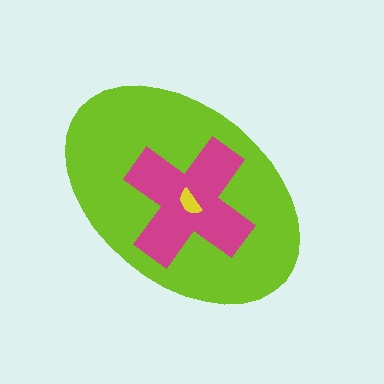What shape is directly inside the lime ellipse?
The magenta cross.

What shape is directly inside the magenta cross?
The yellow semicircle.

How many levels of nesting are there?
3.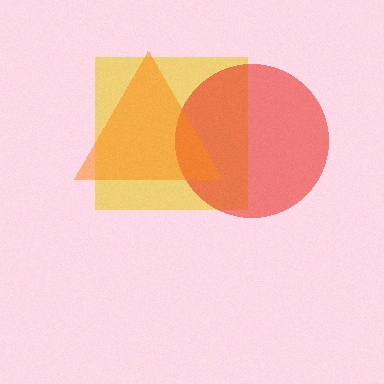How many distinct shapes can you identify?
There are 3 distinct shapes: a yellow square, a red circle, an orange triangle.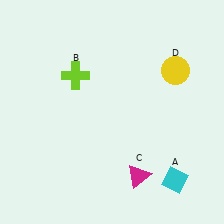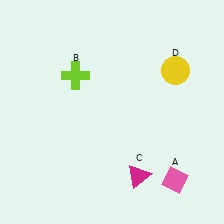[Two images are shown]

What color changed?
The diamond (A) changed from cyan in Image 1 to pink in Image 2.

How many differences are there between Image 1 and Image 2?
There is 1 difference between the two images.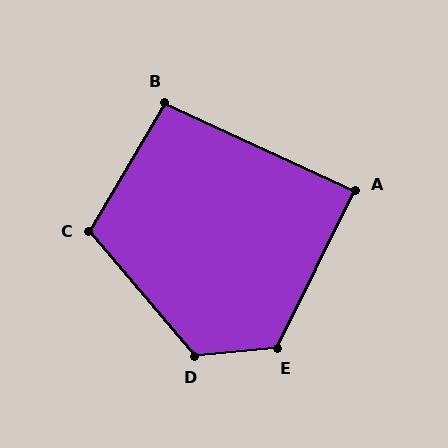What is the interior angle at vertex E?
Approximately 122 degrees (obtuse).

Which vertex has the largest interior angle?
D, at approximately 125 degrees.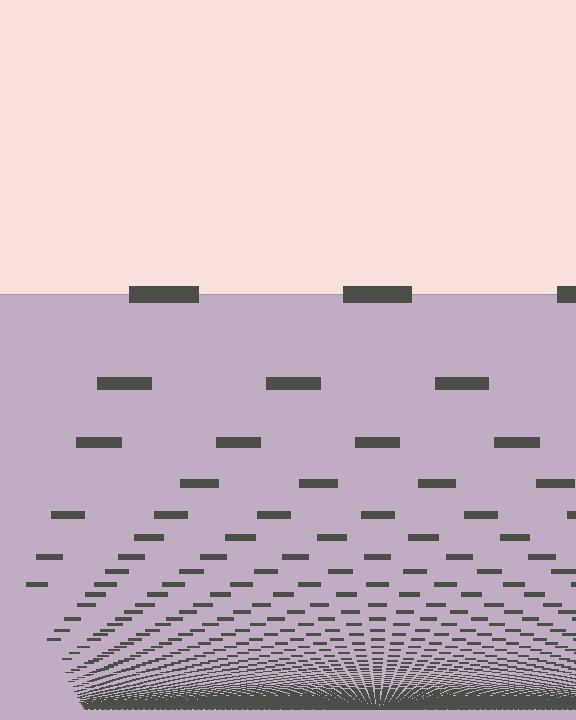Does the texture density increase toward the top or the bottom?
Density increases toward the bottom.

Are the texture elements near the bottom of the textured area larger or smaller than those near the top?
Smaller. The gradient is inverted — elements near the bottom are smaller and denser.